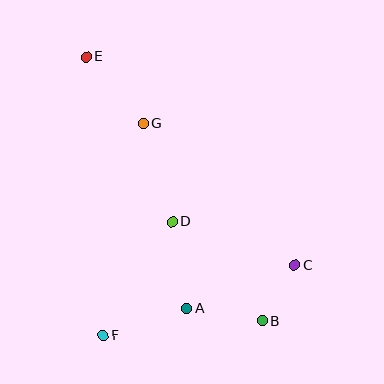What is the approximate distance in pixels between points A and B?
The distance between A and B is approximately 77 pixels.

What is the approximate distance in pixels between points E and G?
The distance between E and G is approximately 88 pixels.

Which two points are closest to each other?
Points B and C are closest to each other.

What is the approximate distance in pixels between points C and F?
The distance between C and F is approximately 204 pixels.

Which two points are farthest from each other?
Points B and E are farthest from each other.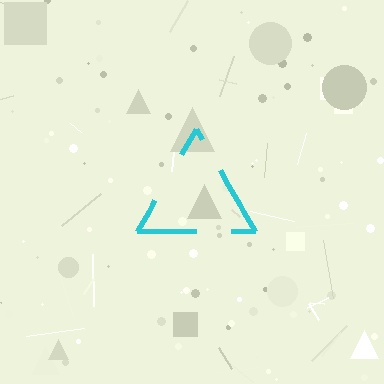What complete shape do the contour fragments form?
The contour fragments form a triangle.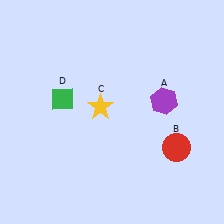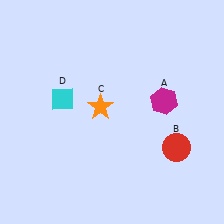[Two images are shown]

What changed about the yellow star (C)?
In Image 1, C is yellow. In Image 2, it changed to orange.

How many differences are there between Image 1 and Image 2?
There are 3 differences between the two images.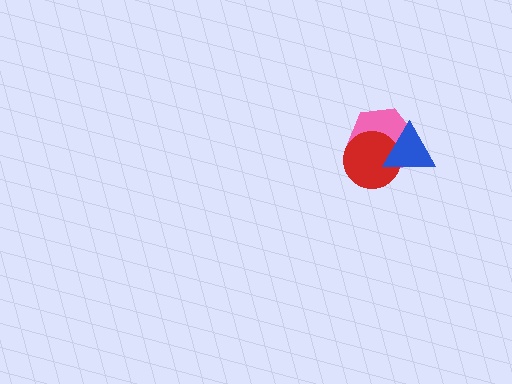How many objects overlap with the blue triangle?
2 objects overlap with the blue triangle.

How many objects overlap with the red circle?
2 objects overlap with the red circle.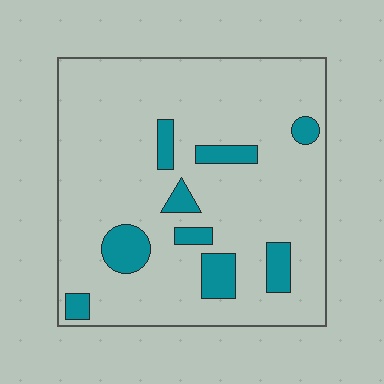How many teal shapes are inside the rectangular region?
9.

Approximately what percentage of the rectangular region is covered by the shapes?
Approximately 15%.